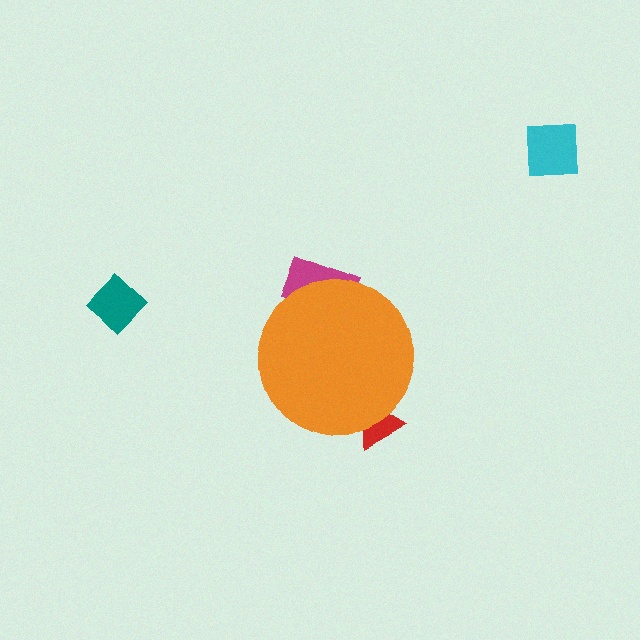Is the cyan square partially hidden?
No, the cyan square is fully visible.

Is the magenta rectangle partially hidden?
Yes, the magenta rectangle is partially hidden behind the orange circle.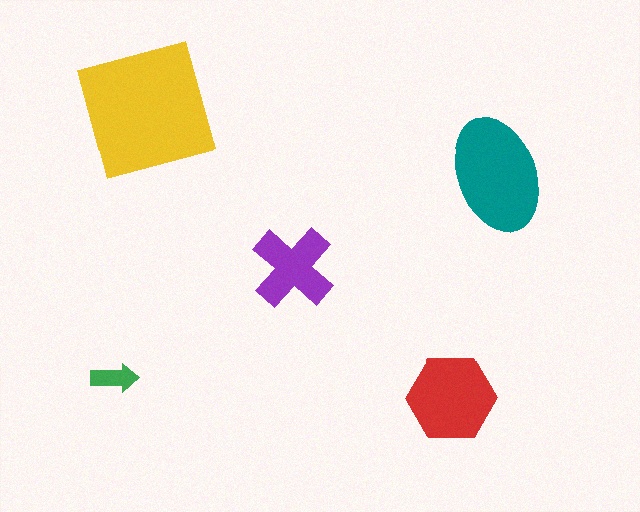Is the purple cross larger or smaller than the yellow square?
Smaller.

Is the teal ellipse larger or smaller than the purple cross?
Larger.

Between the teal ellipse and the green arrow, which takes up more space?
The teal ellipse.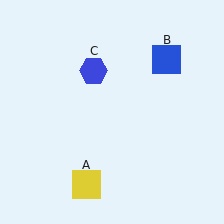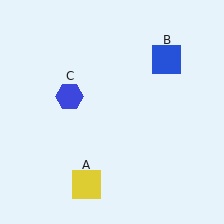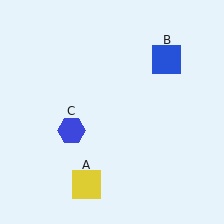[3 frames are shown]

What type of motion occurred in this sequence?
The blue hexagon (object C) rotated counterclockwise around the center of the scene.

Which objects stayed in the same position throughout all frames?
Yellow square (object A) and blue square (object B) remained stationary.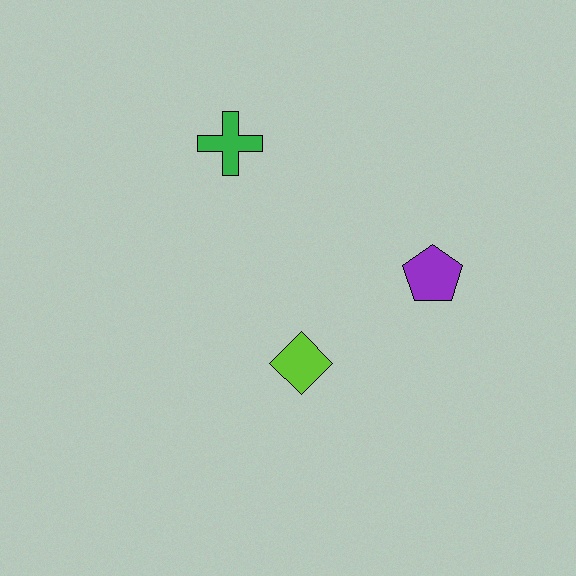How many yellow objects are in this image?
There are no yellow objects.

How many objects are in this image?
There are 3 objects.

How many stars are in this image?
There are no stars.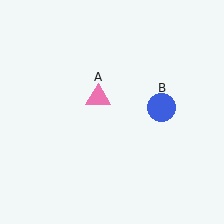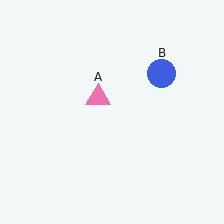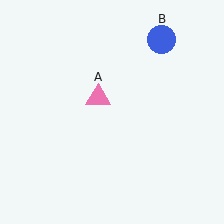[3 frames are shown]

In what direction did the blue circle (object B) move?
The blue circle (object B) moved up.